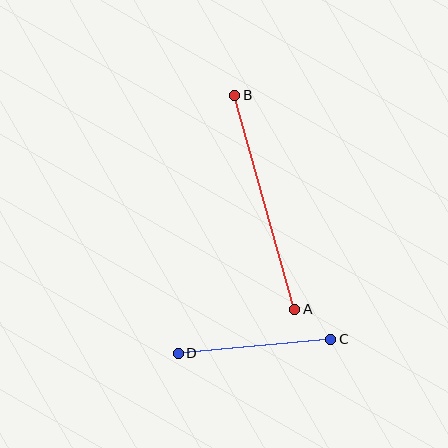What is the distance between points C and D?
The distance is approximately 153 pixels.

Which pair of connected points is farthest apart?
Points A and B are farthest apart.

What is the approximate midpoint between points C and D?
The midpoint is at approximately (255, 346) pixels.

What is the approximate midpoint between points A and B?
The midpoint is at approximately (265, 202) pixels.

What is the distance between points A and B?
The distance is approximately 222 pixels.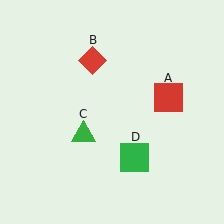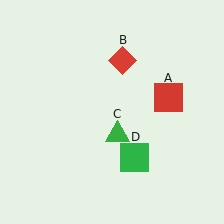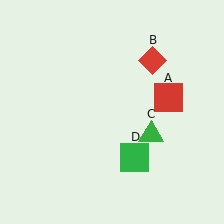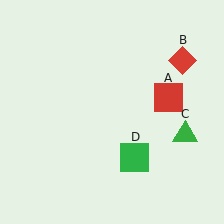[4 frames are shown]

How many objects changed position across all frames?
2 objects changed position: red diamond (object B), green triangle (object C).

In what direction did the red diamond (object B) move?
The red diamond (object B) moved right.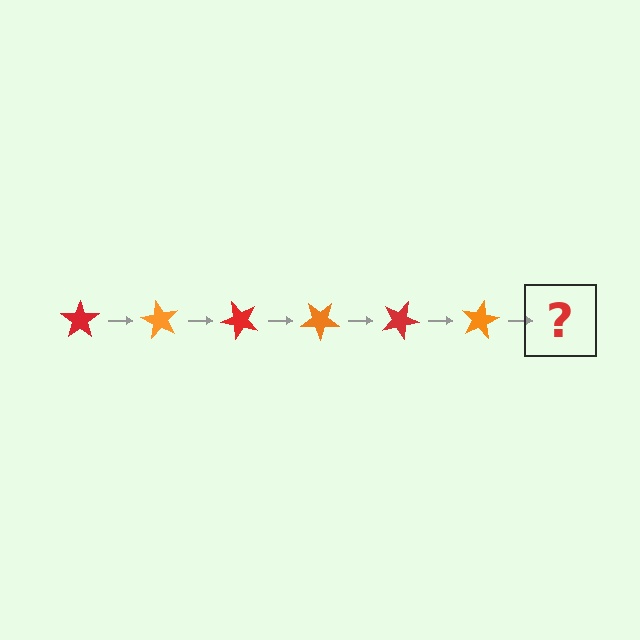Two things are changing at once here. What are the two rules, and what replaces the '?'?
The two rules are that it rotates 60 degrees each step and the color cycles through red and orange. The '?' should be a red star, rotated 360 degrees from the start.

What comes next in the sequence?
The next element should be a red star, rotated 360 degrees from the start.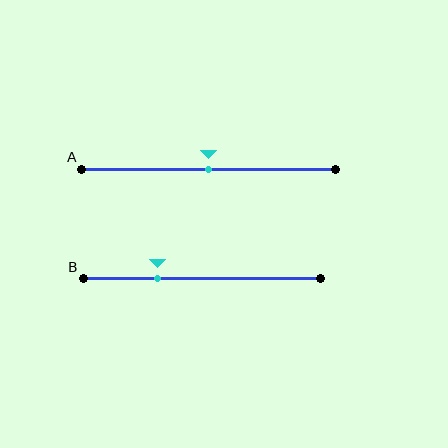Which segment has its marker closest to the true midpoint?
Segment A has its marker closest to the true midpoint.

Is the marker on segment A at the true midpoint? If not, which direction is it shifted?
Yes, the marker on segment A is at the true midpoint.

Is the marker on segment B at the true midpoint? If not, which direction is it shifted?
No, the marker on segment B is shifted to the left by about 19% of the segment length.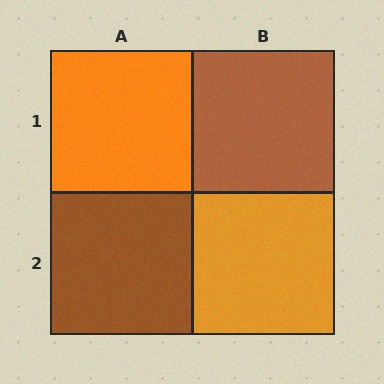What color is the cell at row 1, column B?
Brown.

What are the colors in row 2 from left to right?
Brown, orange.